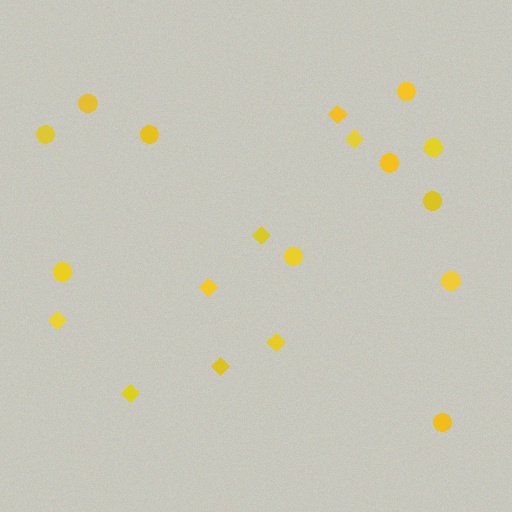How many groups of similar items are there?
There are 2 groups: one group of diamonds (8) and one group of circles (11).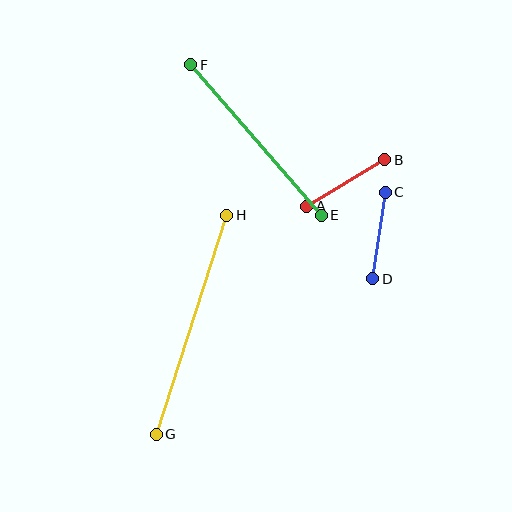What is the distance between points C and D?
The distance is approximately 87 pixels.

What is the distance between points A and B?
The distance is approximately 91 pixels.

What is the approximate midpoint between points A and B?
The midpoint is at approximately (346, 183) pixels.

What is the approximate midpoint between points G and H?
The midpoint is at approximately (192, 325) pixels.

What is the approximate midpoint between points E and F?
The midpoint is at approximately (256, 140) pixels.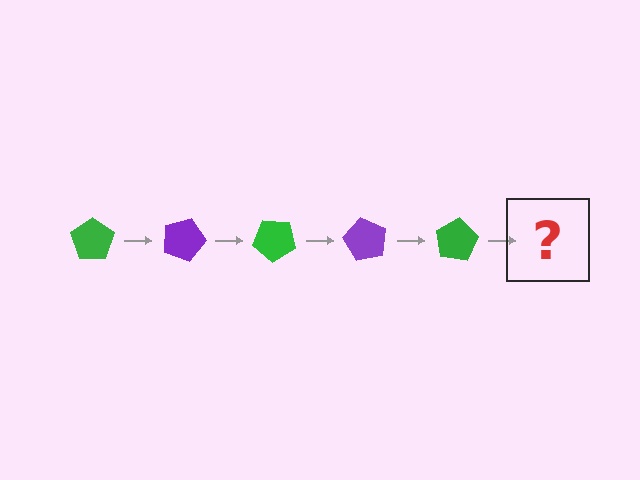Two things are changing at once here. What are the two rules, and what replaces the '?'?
The two rules are that it rotates 20 degrees each step and the color cycles through green and purple. The '?' should be a purple pentagon, rotated 100 degrees from the start.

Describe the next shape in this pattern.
It should be a purple pentagon, rotated 100 degrees from the start.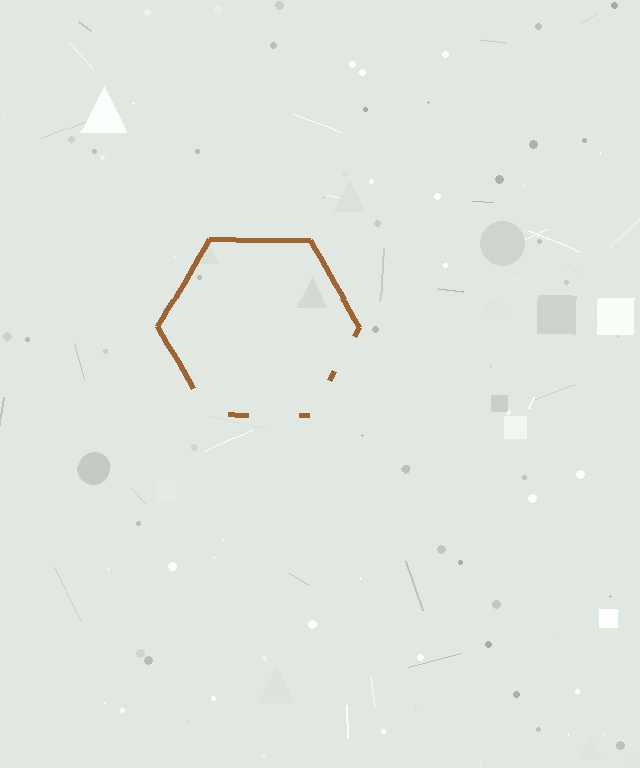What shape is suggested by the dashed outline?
The dashed outline suggests a hexagon.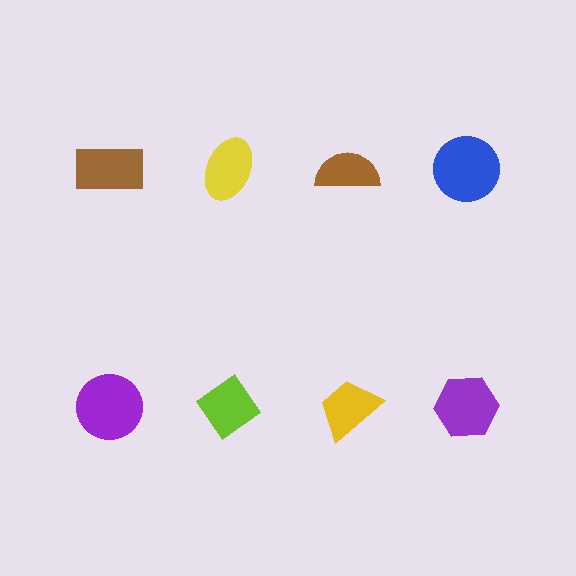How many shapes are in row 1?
4 shapes.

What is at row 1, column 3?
A brown semicircle.